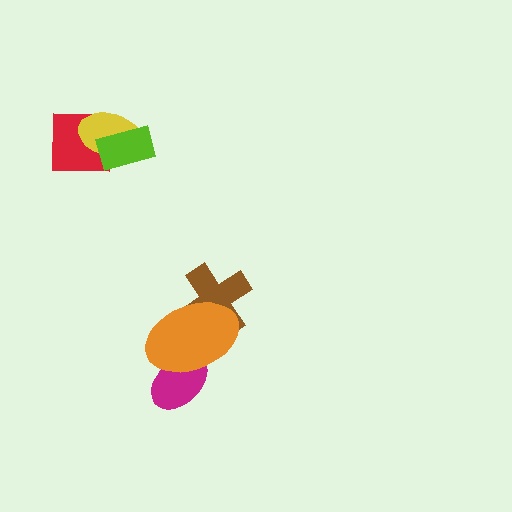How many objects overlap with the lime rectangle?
2 objects overlap with the lime rectangle.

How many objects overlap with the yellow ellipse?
2 objects overlap with the yellow ellipse.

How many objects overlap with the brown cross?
1 object overlaps with the brown cross.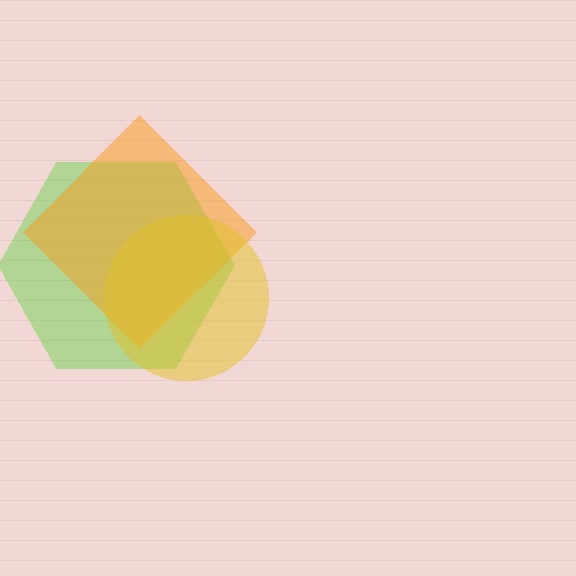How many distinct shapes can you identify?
There are 3 distinct shapes: a lime hexagon, an orange diamond, a yellow circle.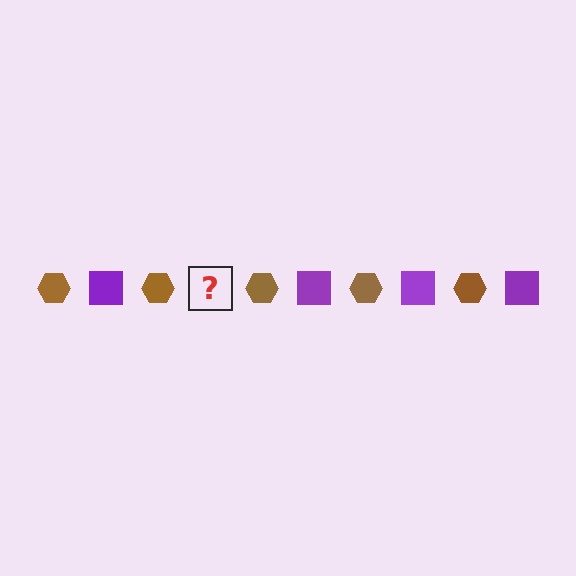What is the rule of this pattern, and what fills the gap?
The rule is that the pattern alternates between brown hexagon and purple square. The gap should be filled with a purple square.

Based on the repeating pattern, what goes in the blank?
The blank should be a purple square.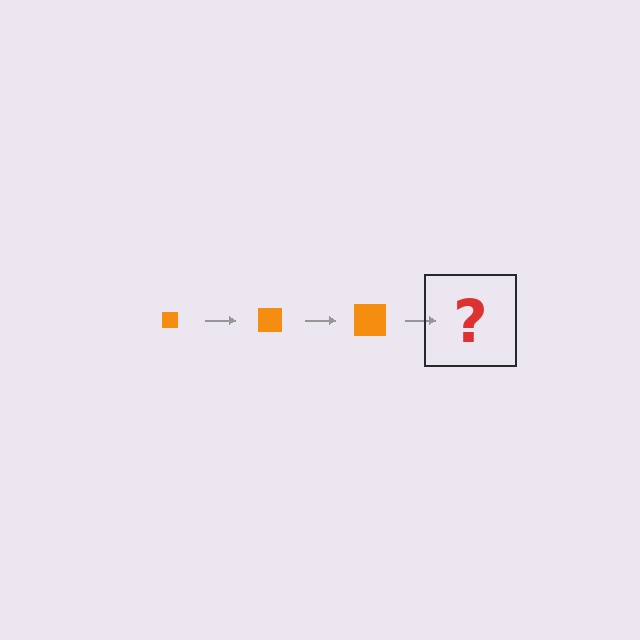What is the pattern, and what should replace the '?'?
The pattern is that the square gets progressively larger each step. The '?' should be an orange square, larger than the previous one.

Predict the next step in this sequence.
The next step is an orange square, larger than the previous one.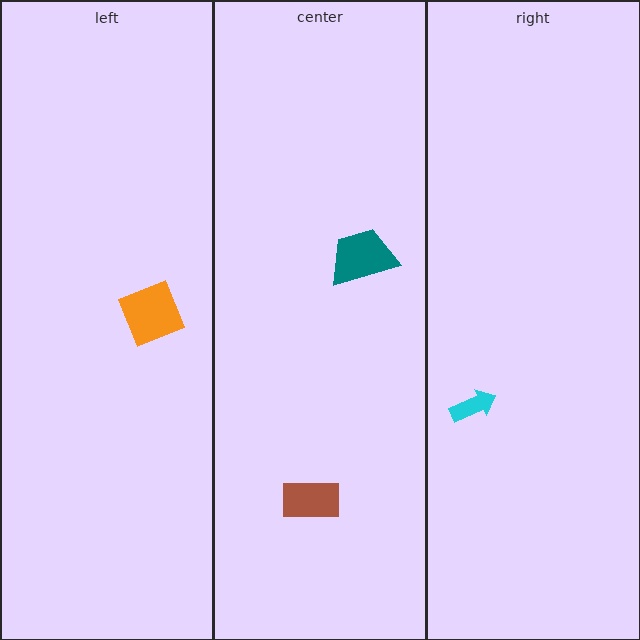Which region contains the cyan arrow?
The right region.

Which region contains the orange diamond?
The left region.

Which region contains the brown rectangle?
The center region.